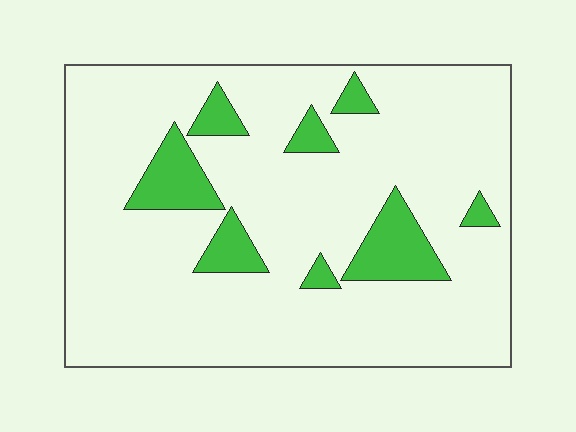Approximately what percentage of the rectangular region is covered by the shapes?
Approximately 15%.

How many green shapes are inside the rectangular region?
8.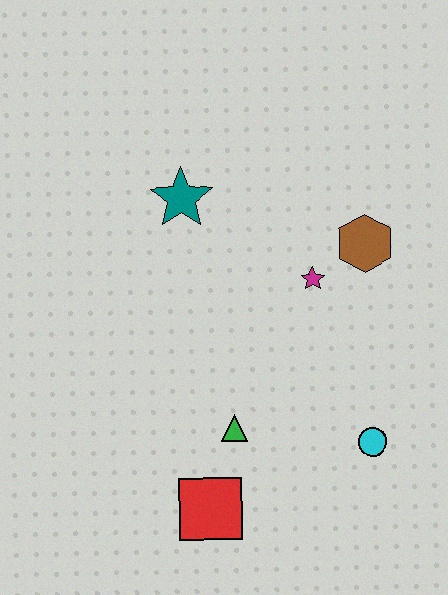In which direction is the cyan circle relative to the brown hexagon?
The cyan circle is below the brown hexagon.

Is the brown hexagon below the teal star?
Yes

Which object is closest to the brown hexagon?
The magenta star is closest to the brown hexagon.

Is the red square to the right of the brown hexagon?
No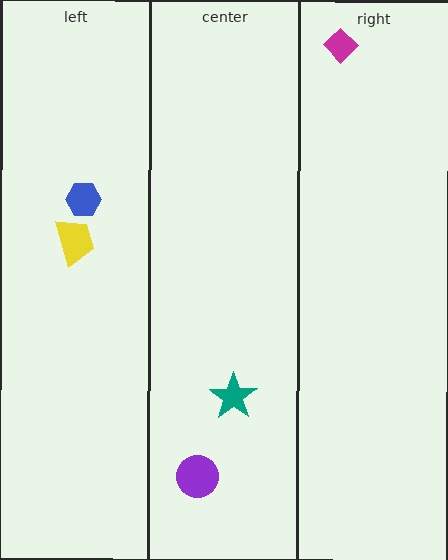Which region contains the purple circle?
The center region.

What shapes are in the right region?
The magenta diamond.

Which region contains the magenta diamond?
The right region.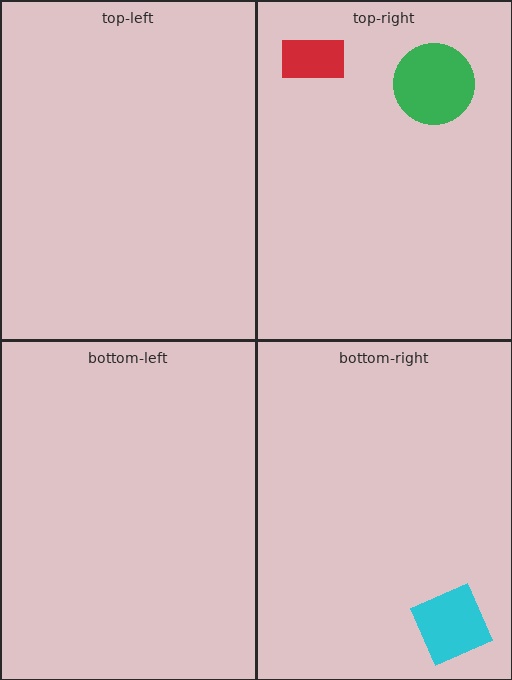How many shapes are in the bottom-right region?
1.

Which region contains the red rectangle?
The top-right region.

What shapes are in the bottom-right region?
The cyan diamond.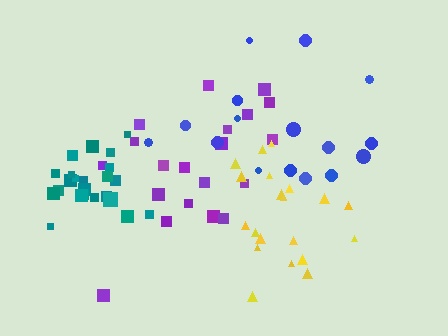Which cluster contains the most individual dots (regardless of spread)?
Teal (23).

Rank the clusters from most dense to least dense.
teal, yellow, blue, purple.